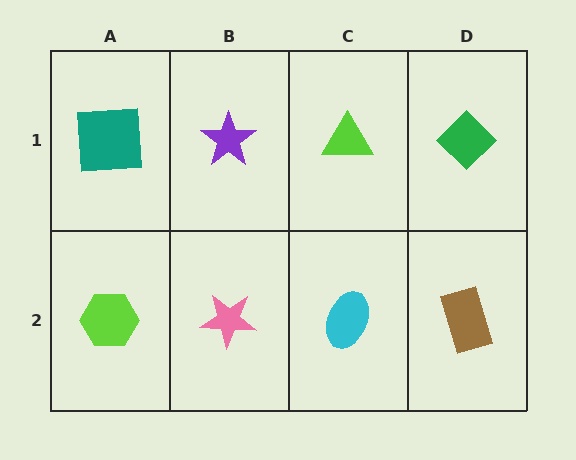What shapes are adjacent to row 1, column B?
A pink star (row 2, column B), a teal square (row 1, column A), a lime triangle (row 1, column C).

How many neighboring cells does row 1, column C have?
3.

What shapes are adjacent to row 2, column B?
A purple star (row 1, column B), a lime hexagon (row 2, column A), a cyan ellipse (row 2, column C).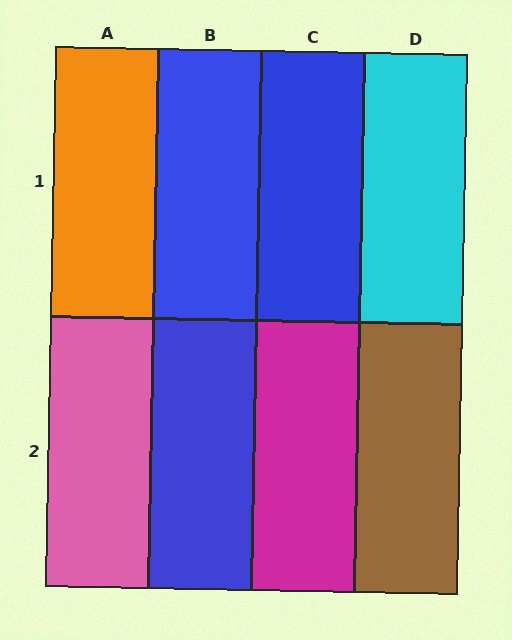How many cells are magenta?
1 cell is magenta.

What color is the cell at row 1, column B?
Blue.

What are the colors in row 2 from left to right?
Pink, blue, magenta, brown.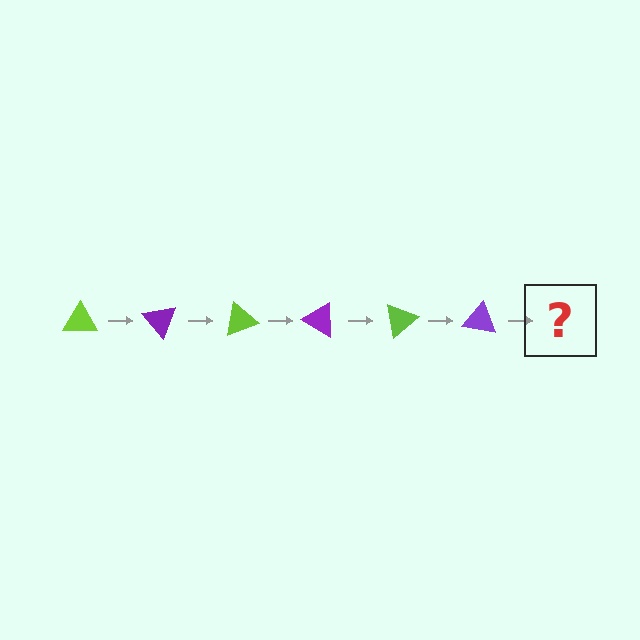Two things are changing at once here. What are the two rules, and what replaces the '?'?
The two rules are that it rotates 50 degrees each step and the color cycles through lime and purple. The '?' should be a lime triangle, rotated 300 degrees from the start.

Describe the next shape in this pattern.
It should be a lime triangle, rotated 300 degrees from the start.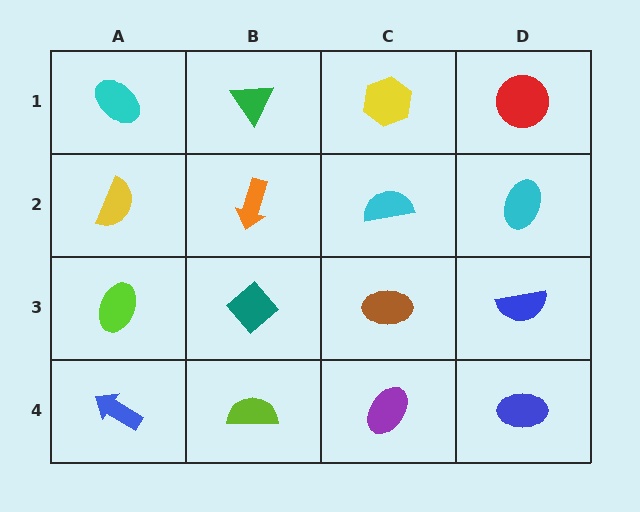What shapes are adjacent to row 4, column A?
A lime ellipse (row 3, column A), a lime semicircle (row 4, column B).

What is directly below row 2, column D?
A blue semicircle.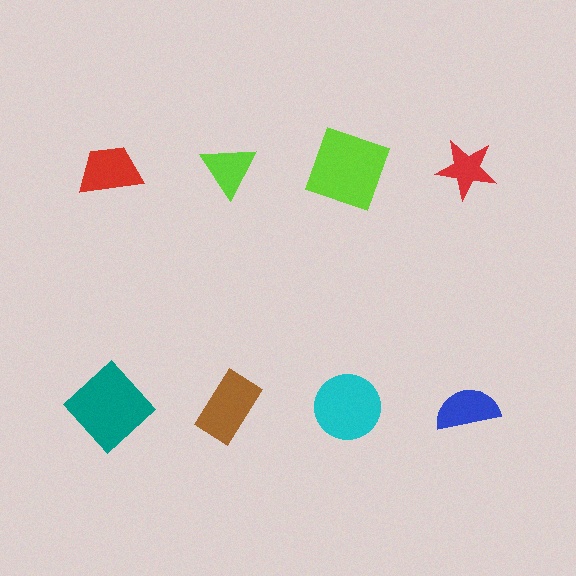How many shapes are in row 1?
4 shapes.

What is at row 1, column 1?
A red trapezoid.